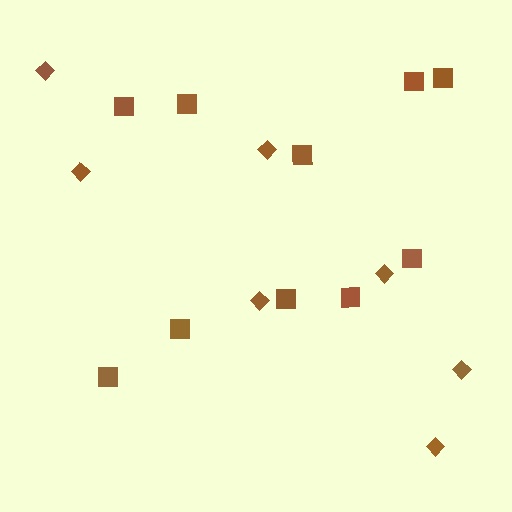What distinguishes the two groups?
There are 2 groups: one group of squares (10) and one group of diamonds (7).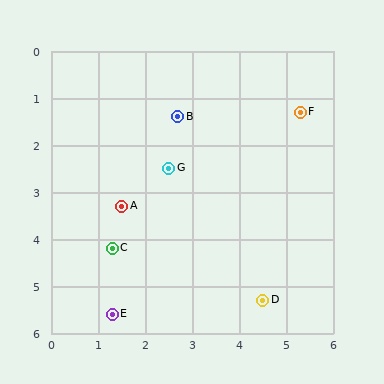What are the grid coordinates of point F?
Point F is at approximately (5.3, 1.3).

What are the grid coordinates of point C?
Point C is at approximately (1.3, 4.2).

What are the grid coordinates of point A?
Point A is at approximately (1.5, 3.3).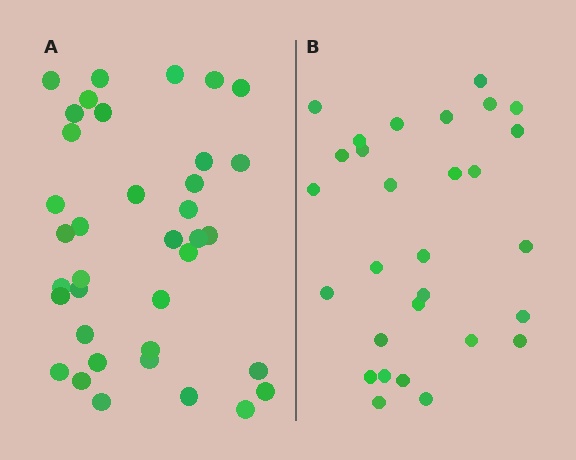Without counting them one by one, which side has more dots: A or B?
Region A (the left region) has more dots.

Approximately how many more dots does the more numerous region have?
Region A has roughly 8 or so more dots than region B.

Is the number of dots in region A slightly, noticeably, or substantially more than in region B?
Region A has noticeably more, but not dramatically so. The ratio is roughly 1.3 to 1.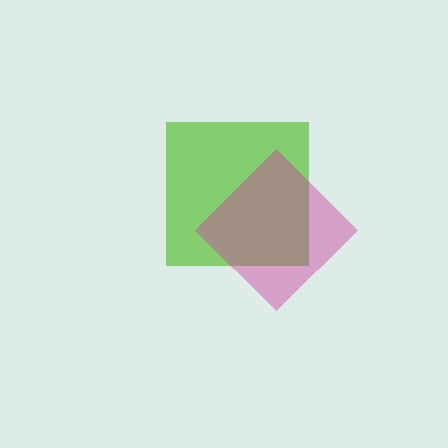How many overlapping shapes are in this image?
There are 2 overlapping shapes in the image.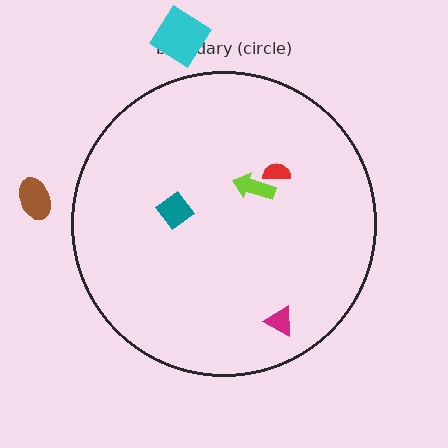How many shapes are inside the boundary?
4 inside, 2 outside.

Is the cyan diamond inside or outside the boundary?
Outside.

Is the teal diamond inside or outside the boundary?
Inside.